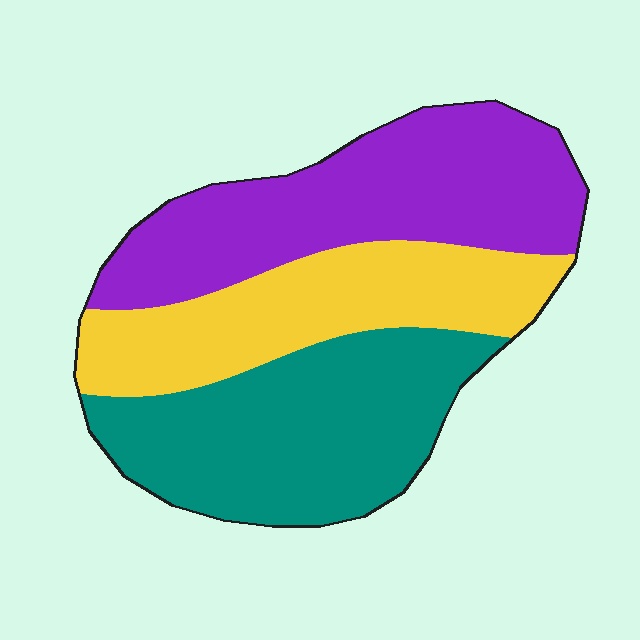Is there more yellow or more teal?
Teal.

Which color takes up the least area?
Yellow, at roughly 30%.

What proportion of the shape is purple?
Purple covers about 35% of the shape.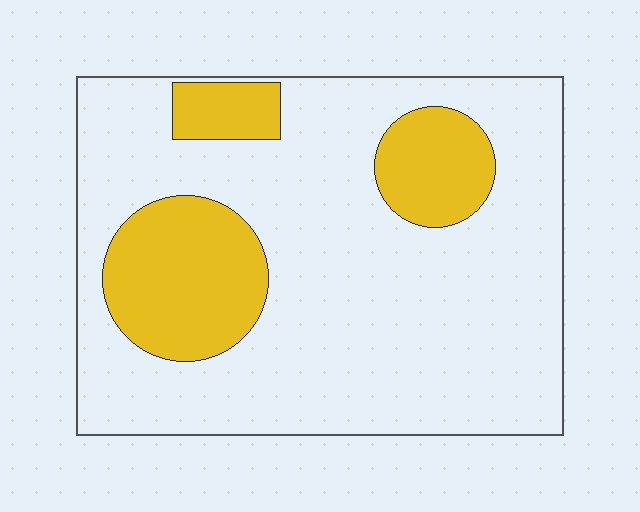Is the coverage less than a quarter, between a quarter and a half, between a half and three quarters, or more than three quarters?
Less than a quarter.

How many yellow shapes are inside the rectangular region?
3.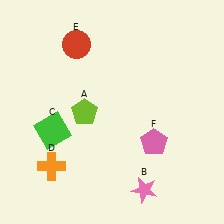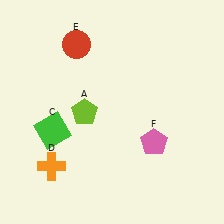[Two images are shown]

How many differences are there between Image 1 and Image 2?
There is 1 difference between the two images.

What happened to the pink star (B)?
The pink star (B) was removed in Image 2. It was in the bottom-right area of Image 1.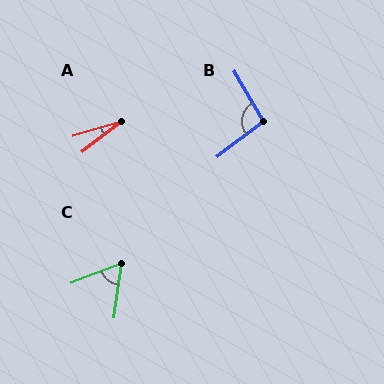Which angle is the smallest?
A, at approximately 21 degrees.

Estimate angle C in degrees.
Approximately 60 degrees.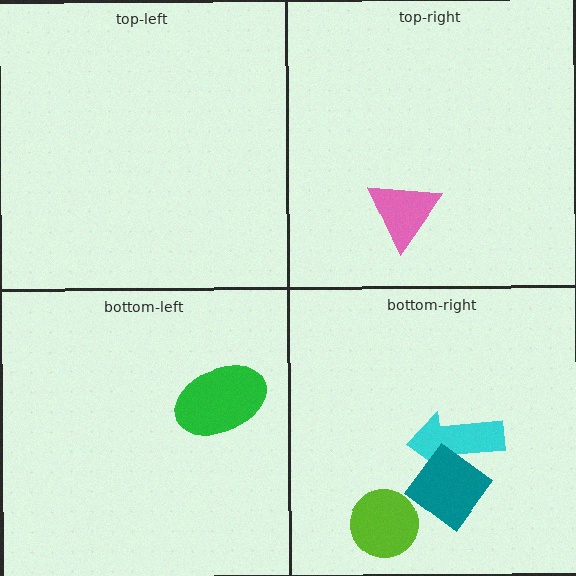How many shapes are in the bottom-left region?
1.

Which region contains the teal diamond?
The bottom-right region.